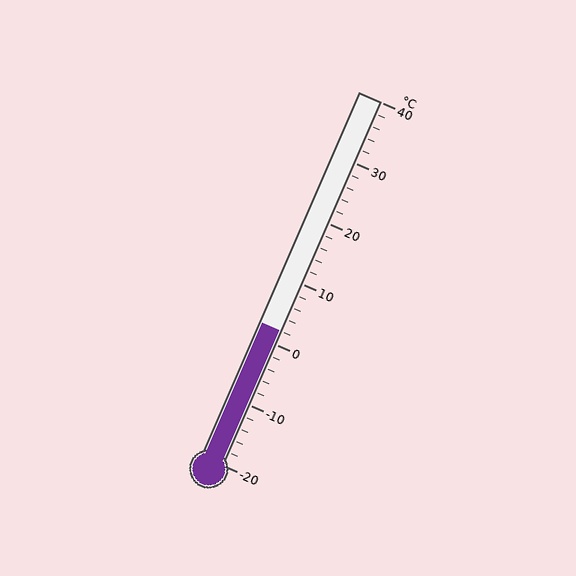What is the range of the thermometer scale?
The thermometer scale ranges from -20°C to 40°C.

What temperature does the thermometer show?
The thermometer shows approximately 2°C.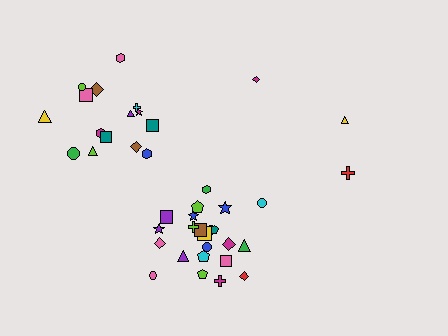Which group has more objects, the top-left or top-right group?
The top-left group.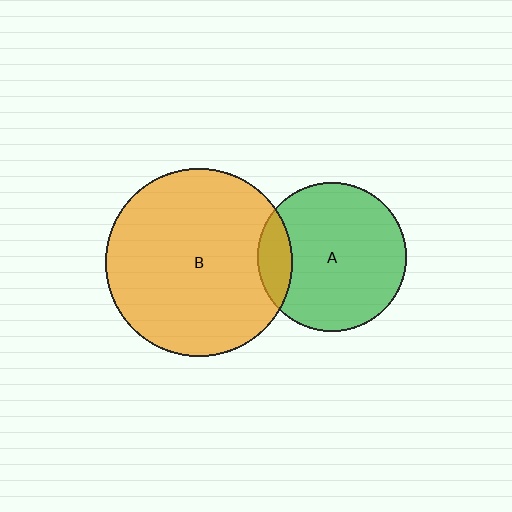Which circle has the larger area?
Circle B (orange).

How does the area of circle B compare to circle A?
Approximately 1.6 times.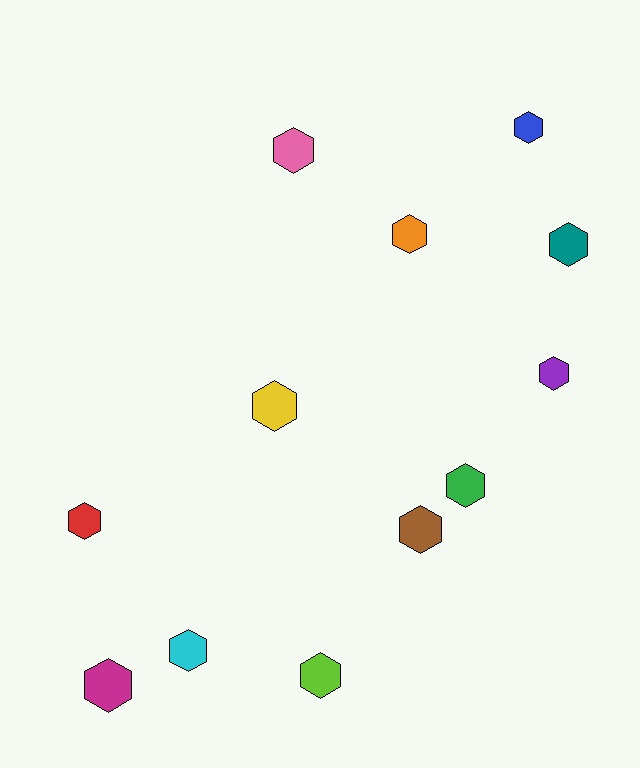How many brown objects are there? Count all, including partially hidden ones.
There is 1 brown object.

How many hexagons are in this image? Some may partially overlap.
There are 12 hexagons.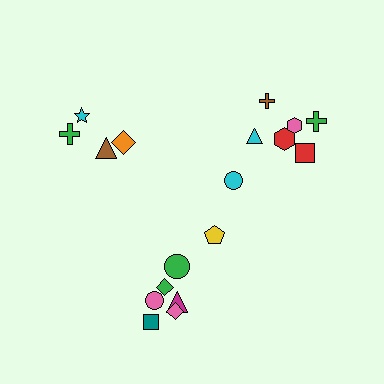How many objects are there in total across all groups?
There are 18 objects.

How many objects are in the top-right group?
There are 7 objects.